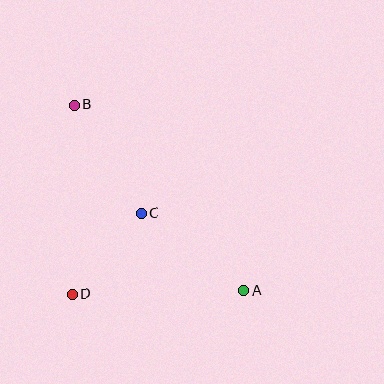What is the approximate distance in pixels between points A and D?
The distance between A and D is approximately 172 pixels.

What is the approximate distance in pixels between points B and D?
The distance between B and D is approximately 189 pixels.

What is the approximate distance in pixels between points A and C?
The distance between A and C is approximately 129 pixels.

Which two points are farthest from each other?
Points A and B are farthest from each other.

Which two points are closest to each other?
Points C and D are closest to each other.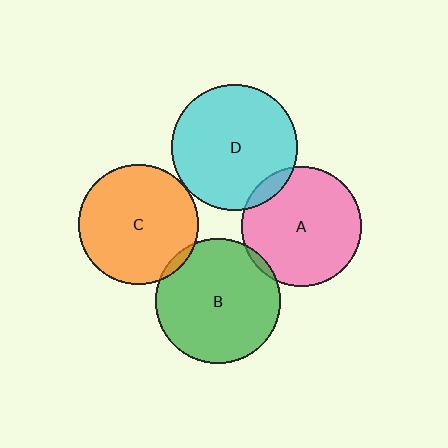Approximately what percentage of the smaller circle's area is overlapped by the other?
Approximately 5%.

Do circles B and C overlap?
Yes.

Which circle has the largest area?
Circle D (cyan).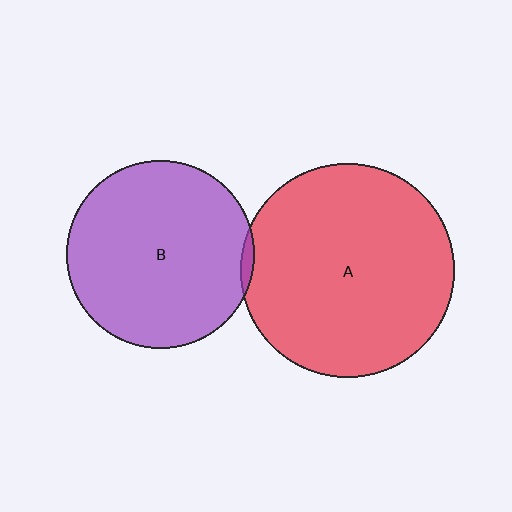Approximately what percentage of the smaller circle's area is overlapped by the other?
Approximately 5%.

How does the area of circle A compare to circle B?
Approximately 1.3 times.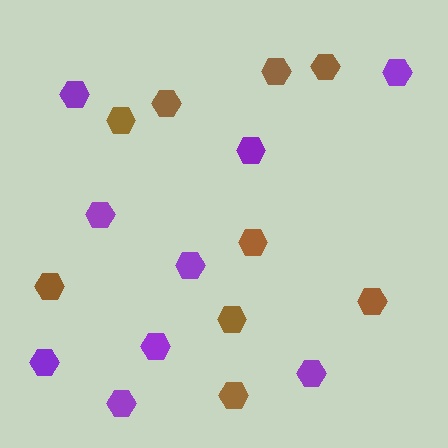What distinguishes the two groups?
There are 2 groups: one group of brown hexagons (9) and one group of purple hexagons (9).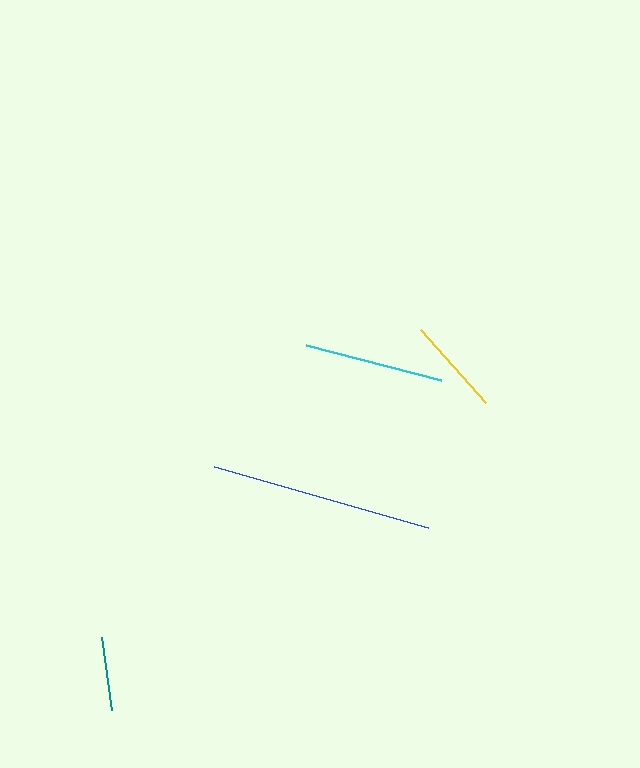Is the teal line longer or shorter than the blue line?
The blue line is longer than the teal line.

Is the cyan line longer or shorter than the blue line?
The blue line is longer than the cyan line.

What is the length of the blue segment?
The blue segment is approximately 223 pixels long.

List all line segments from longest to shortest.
From longest to shortest: blue, cyan, yellow, teal.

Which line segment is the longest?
The blue line is the longest at approximately 223 pixels.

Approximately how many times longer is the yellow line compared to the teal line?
The yellow line is approximately 1.3 times the length of the teal line.